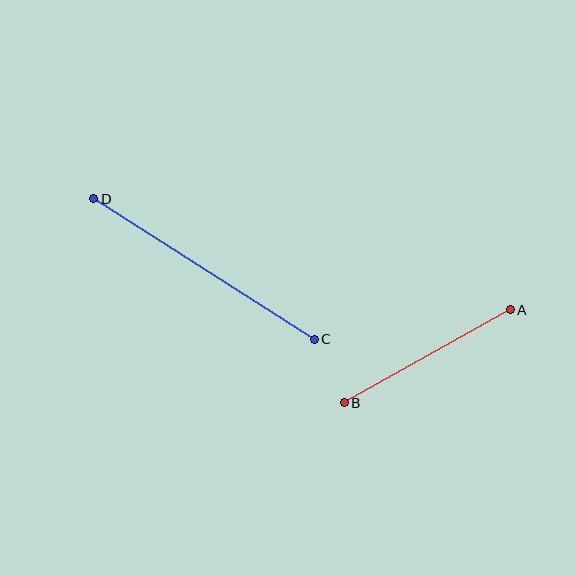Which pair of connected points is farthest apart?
Points C and D are farthest apart.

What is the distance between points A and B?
The distance is approximately 190 pixels.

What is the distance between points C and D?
The distance is approximately 261 pixels.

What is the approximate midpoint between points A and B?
The midpoint is at approximately (427, 356) pixels.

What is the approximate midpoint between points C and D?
The midpoint is at approximately (204, 269) pixels.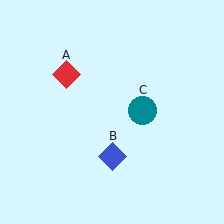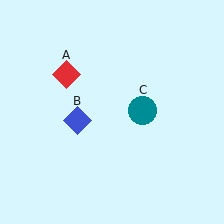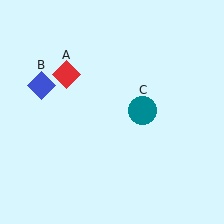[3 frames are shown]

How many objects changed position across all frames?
1 object changed position: blue diamond (object B).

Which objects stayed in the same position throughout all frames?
Red diamond (object A) and teal circle (object C) remained stationary.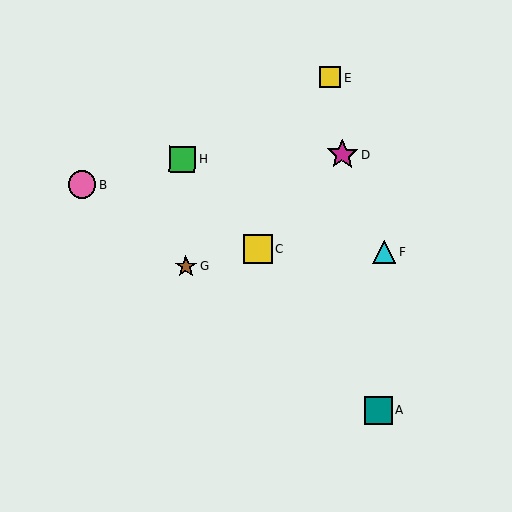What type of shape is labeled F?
Shape F is a cyan triangle.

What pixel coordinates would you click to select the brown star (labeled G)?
Click at (186, 266) to select the brown star G.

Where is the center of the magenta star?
The center of the magenta star is at (342, 154).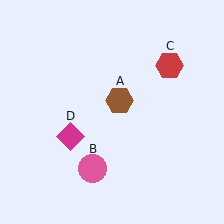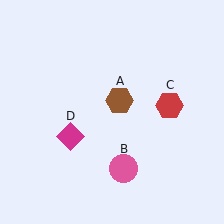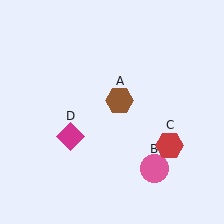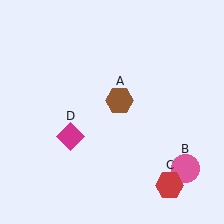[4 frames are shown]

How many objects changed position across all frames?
2 objects changed position: pink circle (object B), red hexagon (object C).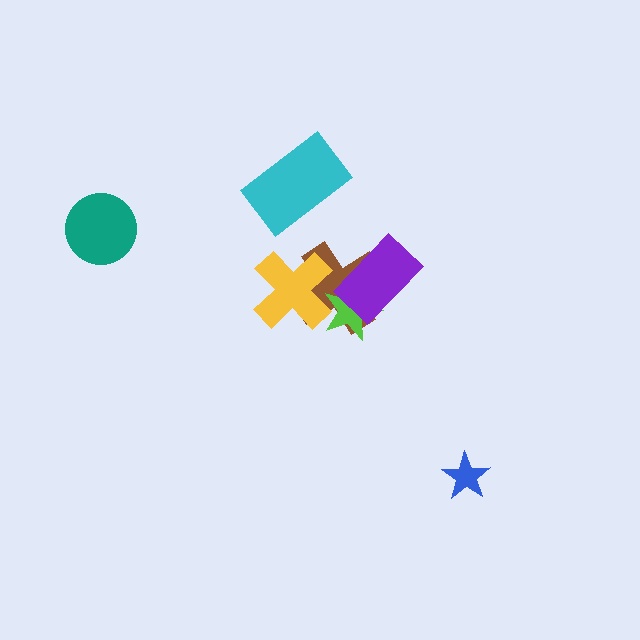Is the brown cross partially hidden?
Yes, it is partially covered by another shape.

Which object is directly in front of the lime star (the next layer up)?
The purple rectangle is directly in front of the lime star.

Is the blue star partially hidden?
No, no other shape covers it.